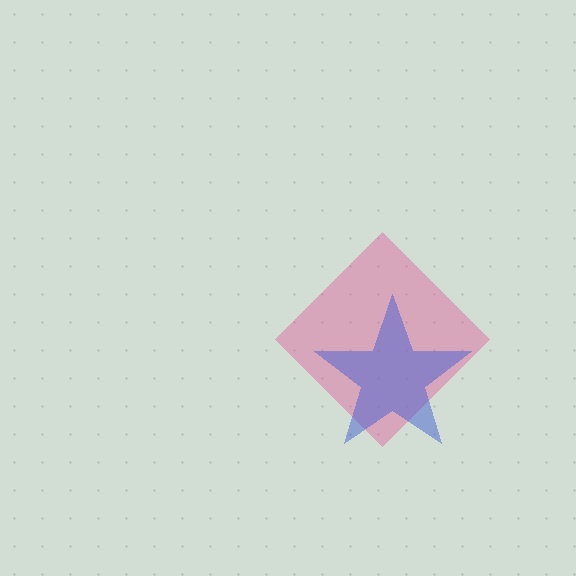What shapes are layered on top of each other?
The layered shapes are: a pink diamond, a blue star.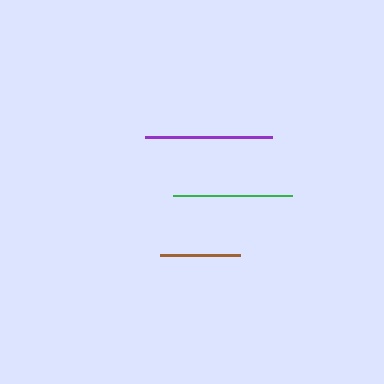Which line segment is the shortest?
The brown line is the shortest at approximately 80 pixels.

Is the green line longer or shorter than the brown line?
The green line is longer than the brown line.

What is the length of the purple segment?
The purple segment is approximately 127 pixels long.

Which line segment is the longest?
The purple line is the longest at approximately 127 pixels.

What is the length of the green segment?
The green segment is approximately 119 pixels long.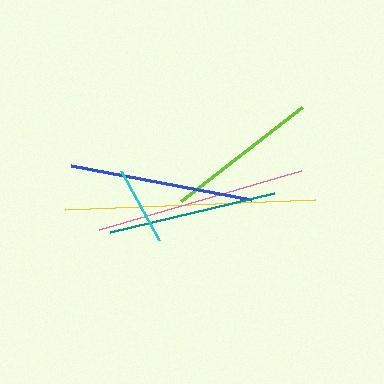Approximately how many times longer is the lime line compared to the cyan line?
The lime line is approximately 1.9 times the length of the cyan line.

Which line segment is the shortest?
The cyan line is the shortest at approximately 79 pixels.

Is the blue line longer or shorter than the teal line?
The blue line is longer than the teal line.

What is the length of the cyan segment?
The cyan segment is approximately 79 pixels long.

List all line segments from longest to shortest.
From longest to shortest: yellow, pink, blue, teal, lime, cyan.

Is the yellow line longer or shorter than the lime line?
The yellow line is longer than the lime line.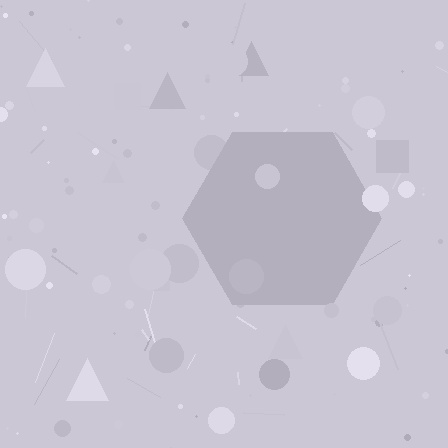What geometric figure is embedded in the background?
A hexagon is embedded in the background.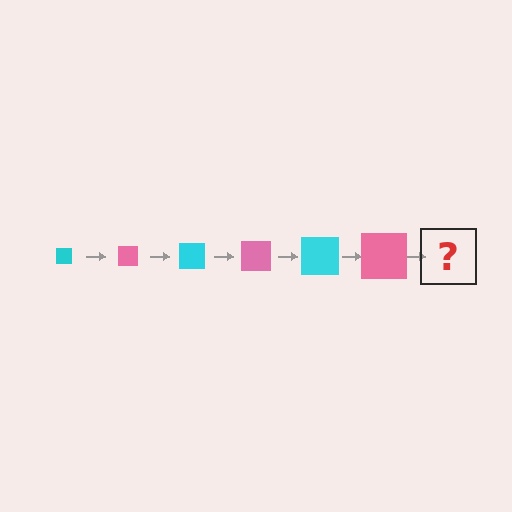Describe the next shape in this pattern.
It should be a cyan square, larger than the previous one.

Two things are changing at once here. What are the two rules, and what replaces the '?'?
The two rules are that the square grows larger each step and the color cycles through cyan and pink. The '?' should be a cyan square, larger than the previous one.